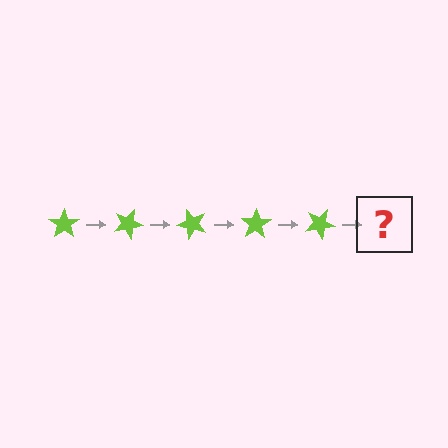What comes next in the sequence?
The next element should be a lime star rotated 125 degrees.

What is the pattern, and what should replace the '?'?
The pattern is that the star rotates 25 degrees each step. The '?' should be a lime star rotated 125 degrees.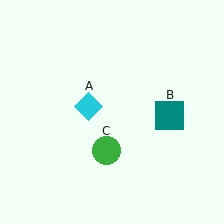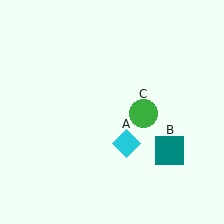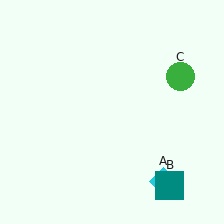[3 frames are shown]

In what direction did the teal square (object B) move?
The teal square (object B) moved down.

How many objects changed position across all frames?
3 objects changed position: cyan diamond (object A), teal square (object B), green circle (object C).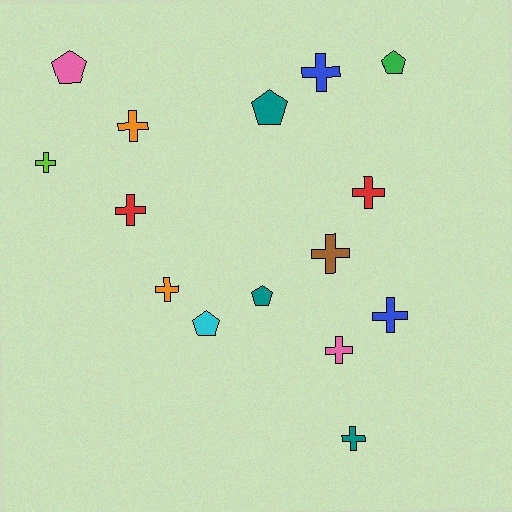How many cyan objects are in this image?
There is 1 cyan object.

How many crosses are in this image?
There are 10 crosses.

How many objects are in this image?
There are 15 objects.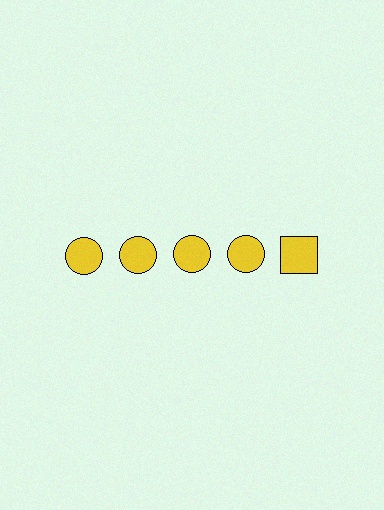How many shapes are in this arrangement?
There are 5 shapes arranged in a grid pattern.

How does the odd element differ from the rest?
It has a different shape: square instead of circle.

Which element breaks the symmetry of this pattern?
The yellow square in the top row, rightmost column breaks the symmetry. All other shapes are yellow circles.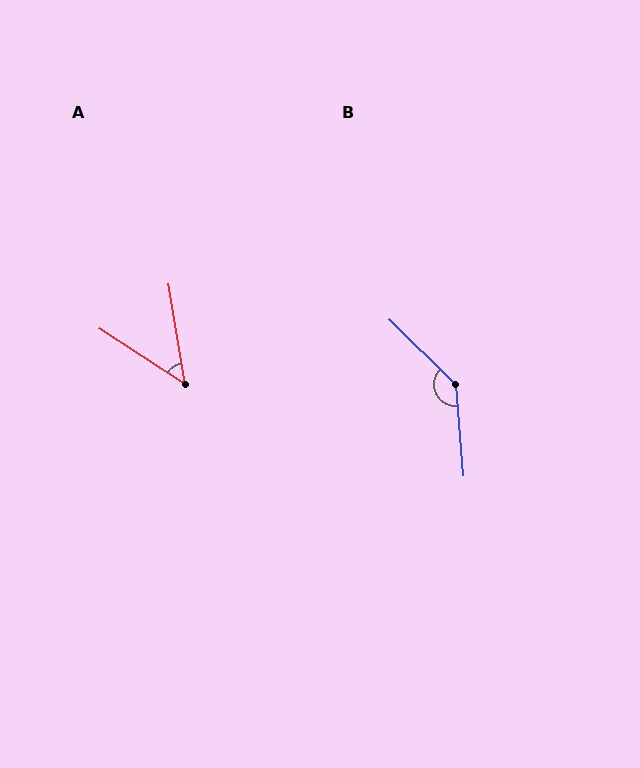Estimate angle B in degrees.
Approximately 139 degrees.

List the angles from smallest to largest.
A (48°), B (139°).